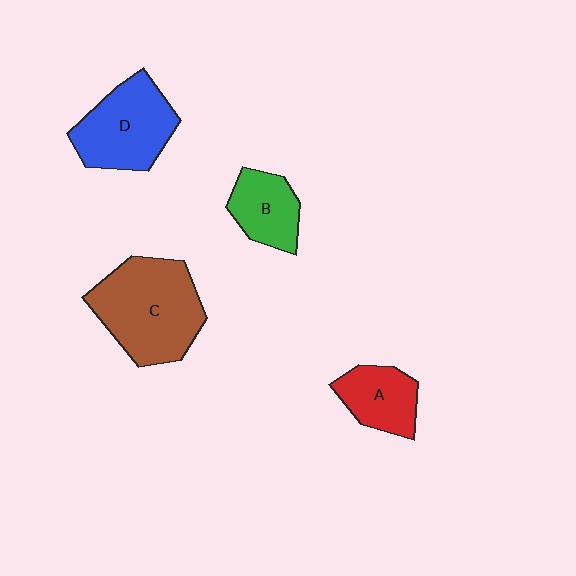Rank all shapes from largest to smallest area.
From largest to smallest: C (brown), D (blue), A (red), B (green).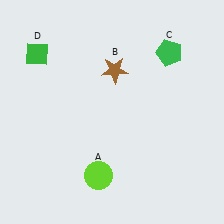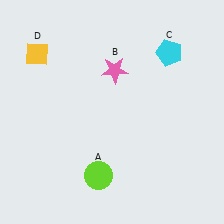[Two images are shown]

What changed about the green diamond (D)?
In Image 1, D is green. In Image 2, it changed to yellow.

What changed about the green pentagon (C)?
In Image 1, C is green. In Image 2, it changed to cyan.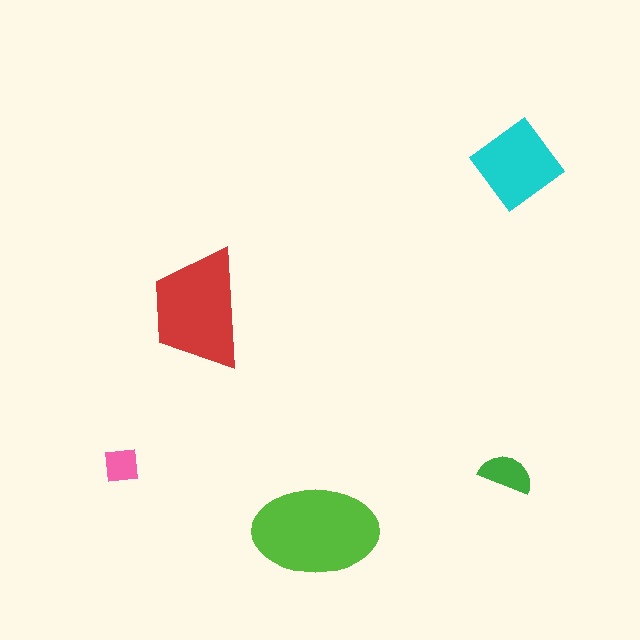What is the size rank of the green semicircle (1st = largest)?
4th.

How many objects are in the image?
There are 5 objects in the image.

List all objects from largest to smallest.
The lime ellipse, the red trapezoid, the cyan diamond, the green semicircle, the pink square.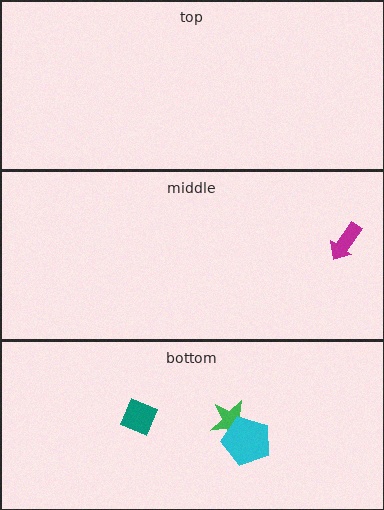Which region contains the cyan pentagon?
The bottom region.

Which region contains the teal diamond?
The bottom region.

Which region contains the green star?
The bottom region.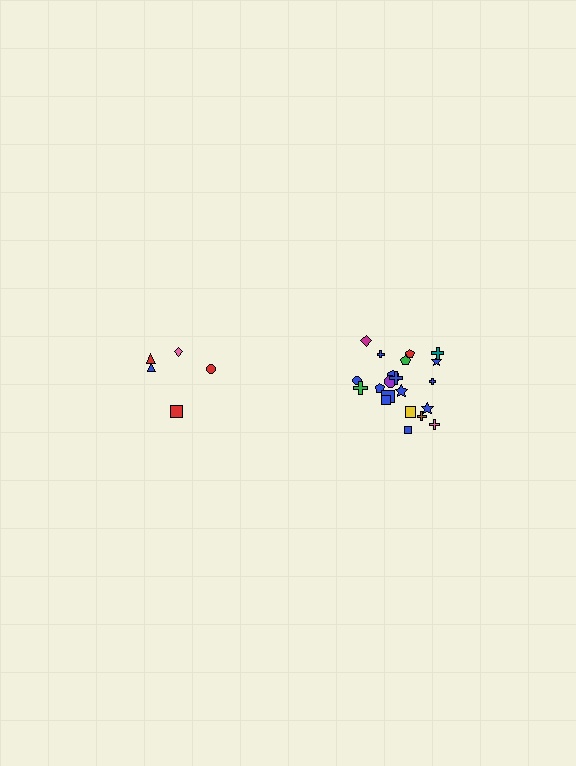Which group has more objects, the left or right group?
The right group.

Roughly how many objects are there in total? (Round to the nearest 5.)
Roughly 25 objects in total.